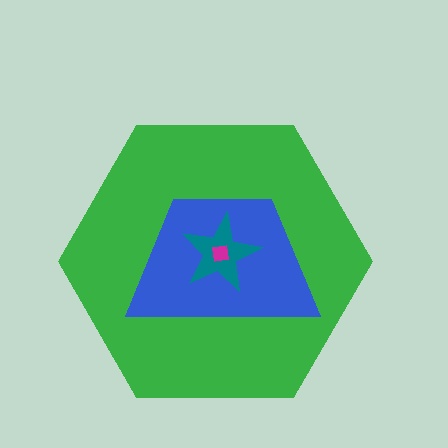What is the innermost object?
The magenta square.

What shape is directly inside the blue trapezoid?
The teal star.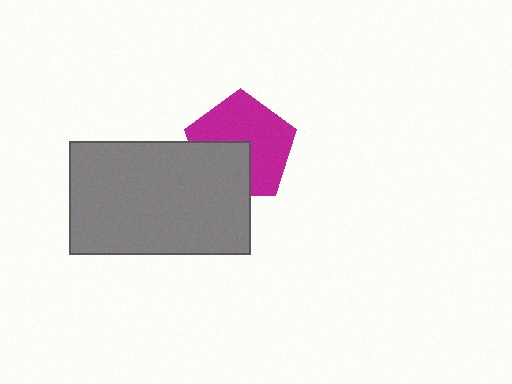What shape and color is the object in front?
The object in front is a gray rectangle.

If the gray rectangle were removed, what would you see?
You would see the complete magenta pentagon.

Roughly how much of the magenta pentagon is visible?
About half of it is visible (roughly 65%).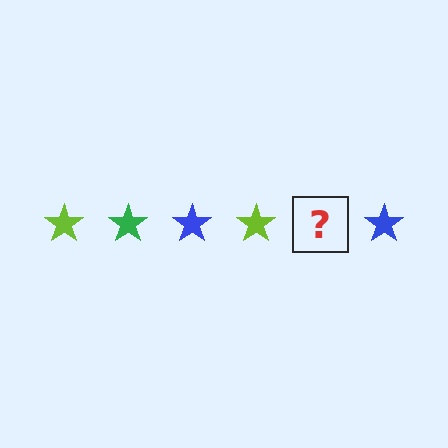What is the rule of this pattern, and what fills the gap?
The rule is that the pattern cycles through lime, green, blue stars. The gap should be filled with a green star.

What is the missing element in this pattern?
The missing element is a green star.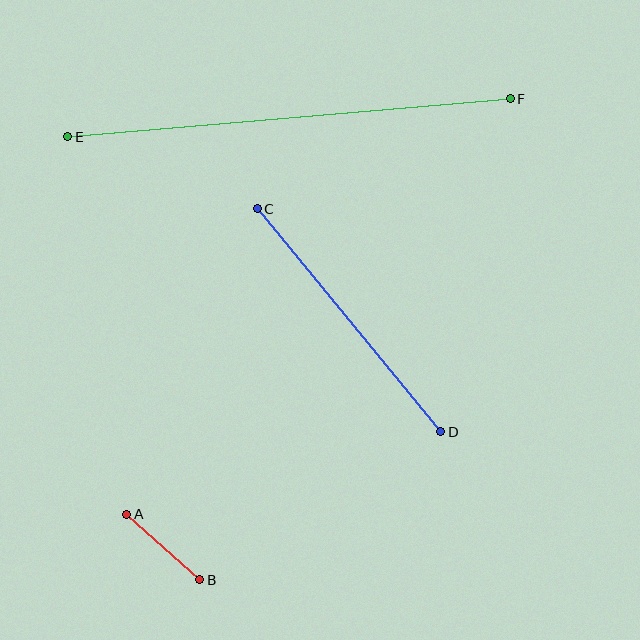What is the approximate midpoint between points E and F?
The midpoint is at approximately (289, 118) pixels.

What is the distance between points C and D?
The distance is approximately 289 pixels.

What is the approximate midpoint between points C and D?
The midpoint is at approximately (349, 320) pixels.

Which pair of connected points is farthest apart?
Points E and F are farthest apart.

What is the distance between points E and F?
The distance is approximately 444 pixels.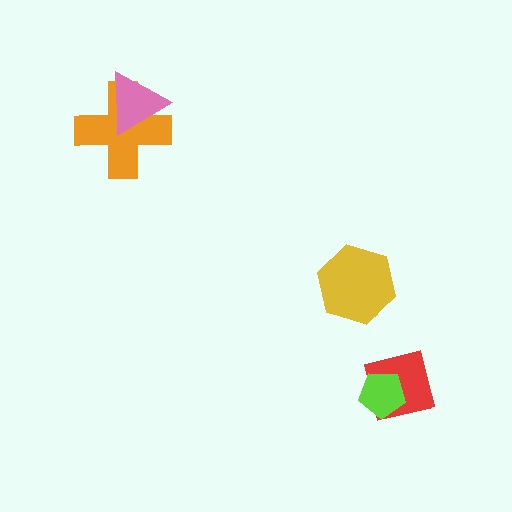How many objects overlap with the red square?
1 object overlaps with the red square.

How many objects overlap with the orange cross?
1 object overlaps with the orange cross.